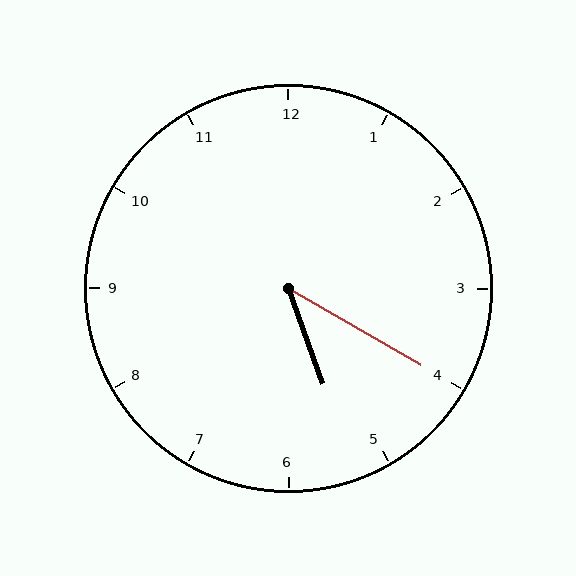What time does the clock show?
5:20.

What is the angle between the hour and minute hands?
Approximately 40 degrees.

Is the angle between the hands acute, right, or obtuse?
It is acute.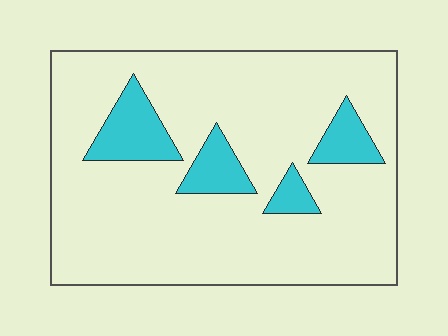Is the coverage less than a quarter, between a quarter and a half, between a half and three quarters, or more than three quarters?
Less than a quarter.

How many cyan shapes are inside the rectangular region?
4.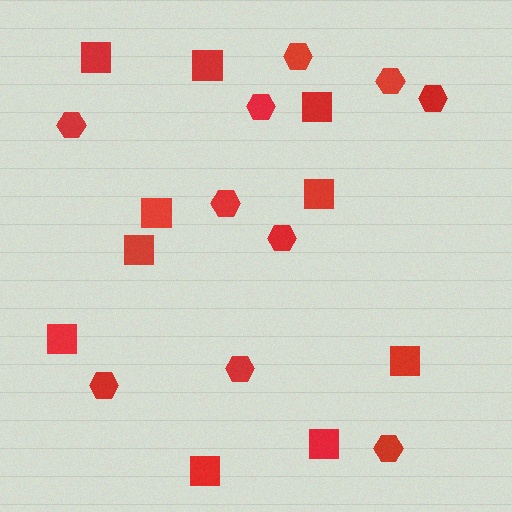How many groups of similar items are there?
There are 2 groups: one group of hexagons (10) and one group of squares (10).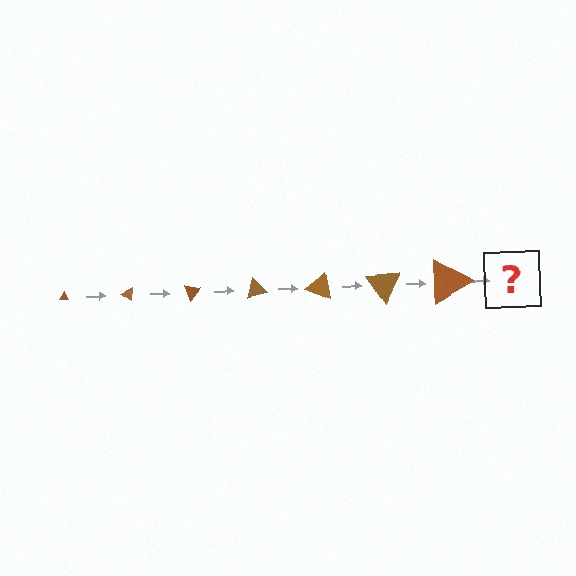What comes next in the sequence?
The next element should be a triangle, larger than the previous one and rotated 245 degrees from the start.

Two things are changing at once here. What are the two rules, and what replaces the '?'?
The two rules are that the triangle grows larger each step and it rotates 35 degrees each step. The '?' should be a triangle, larger than the previous one and rotated 245 degrees from the start.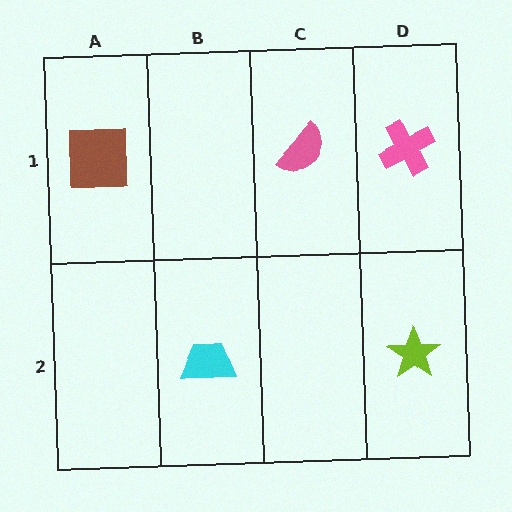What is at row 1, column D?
A pink cross.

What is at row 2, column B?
A cyan trapezoid.